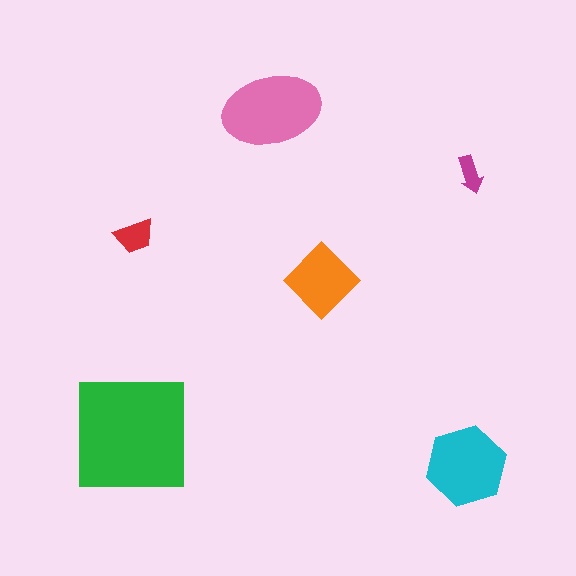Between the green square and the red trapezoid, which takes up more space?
The green square.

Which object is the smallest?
The magenta arrow.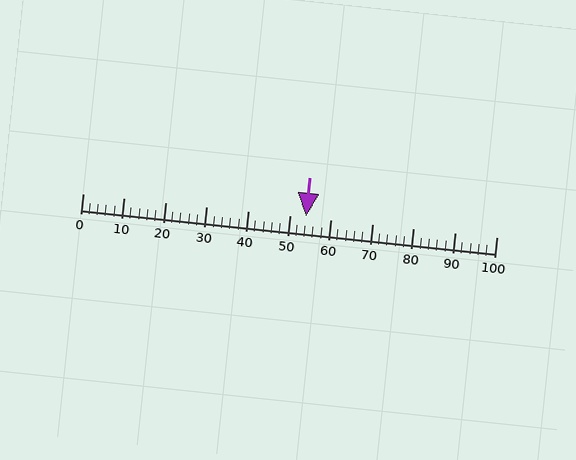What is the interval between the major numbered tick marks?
The major tick marks are spaced 10 units apart.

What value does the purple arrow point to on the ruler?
The purple arrow points to approximately 54.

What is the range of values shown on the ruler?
The ruler shows values from 0 to 100.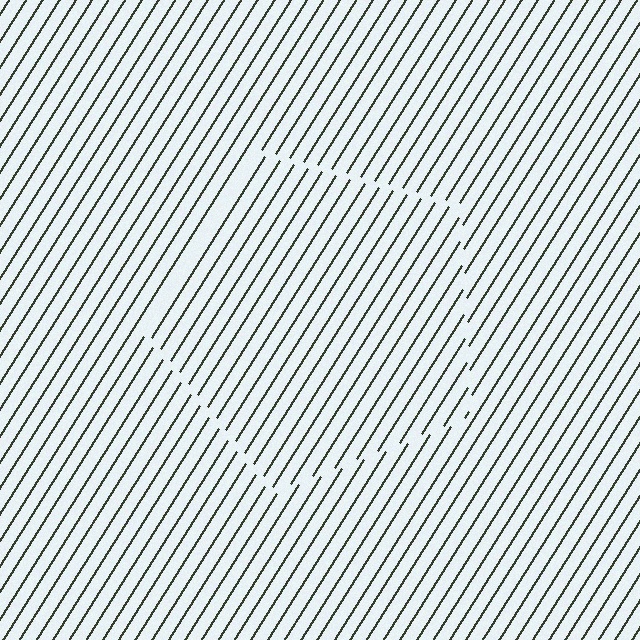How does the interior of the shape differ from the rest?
The interior of the shape contains the same grating, shifted by half a period — the contour is defined by the phase discontinuity where line-ends from the inner and outer gratings abut.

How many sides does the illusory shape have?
5 sides — the line-ends trace a pentagon.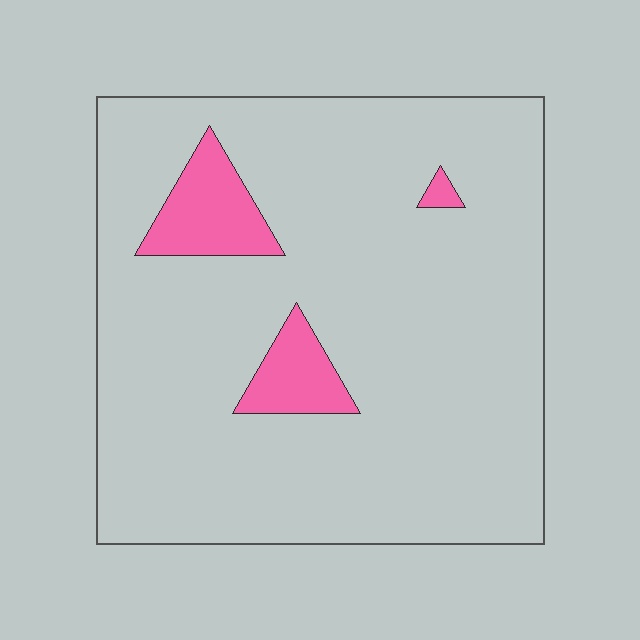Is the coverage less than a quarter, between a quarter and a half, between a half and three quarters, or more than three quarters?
Less than a quarter.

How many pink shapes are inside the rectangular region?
3.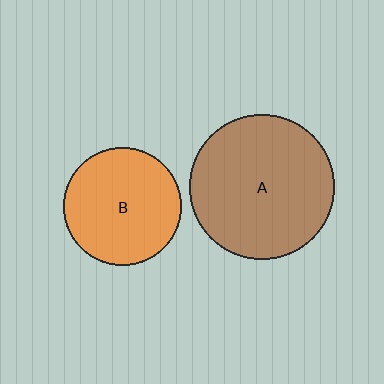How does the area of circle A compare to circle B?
Approximately 1.5 times.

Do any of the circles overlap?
No, none of the circles overlap.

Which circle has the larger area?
Circle A (brown).